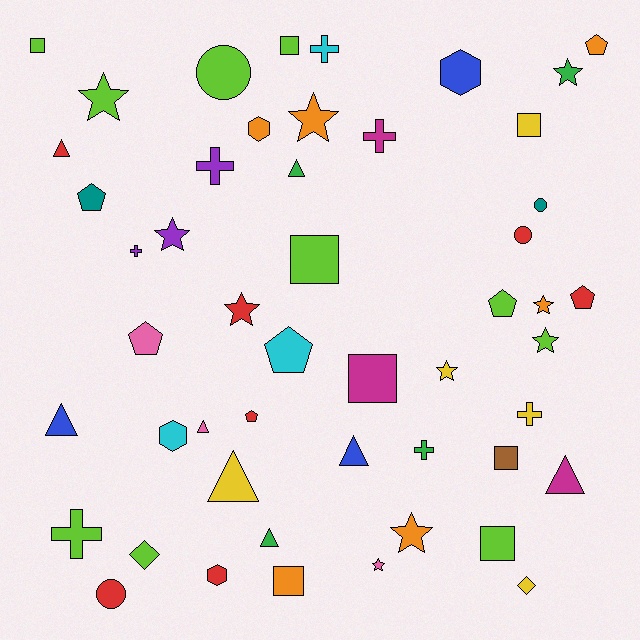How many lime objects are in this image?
There are 10 lime objects.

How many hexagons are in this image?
There are 4 hexagons.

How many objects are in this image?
There are 50 objects.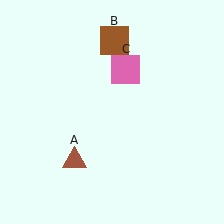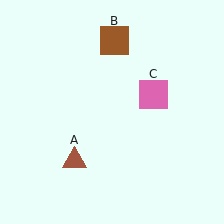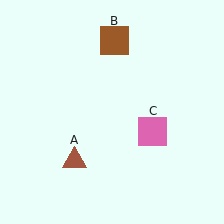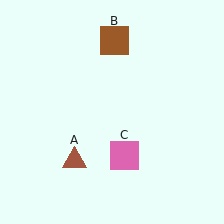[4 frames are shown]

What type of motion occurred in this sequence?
The pink square (object C) rotated clockwise around the center of the scene.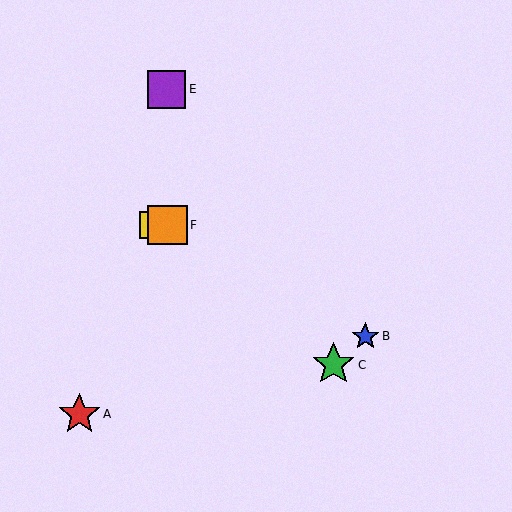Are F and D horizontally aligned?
Yes, both are at y≈225.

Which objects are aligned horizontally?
Objects D, F are aligned horizontally.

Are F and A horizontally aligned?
No, F is at y≈225 and A is at y≈414.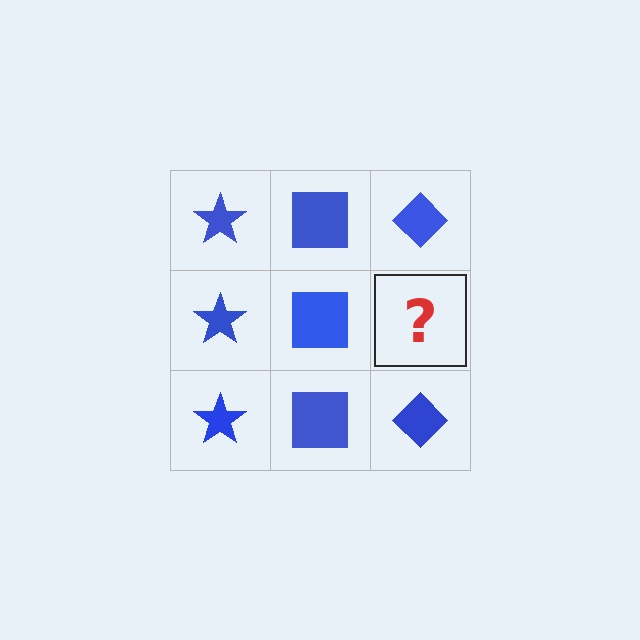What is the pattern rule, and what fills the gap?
The rule is that each column has a consistent shape. The gap should be filled with a blue diamond.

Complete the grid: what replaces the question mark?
The question mark should be replaced with a blue diamond.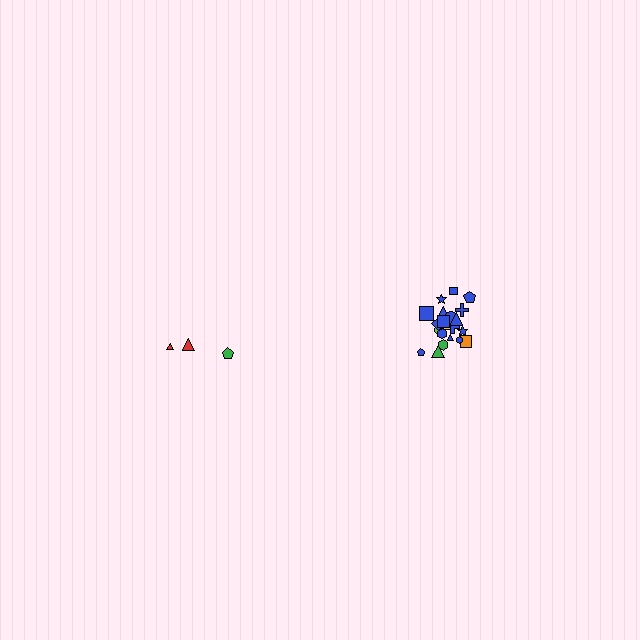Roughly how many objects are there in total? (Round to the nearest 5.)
Roughly 25 objects in total.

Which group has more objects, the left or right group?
The right group.